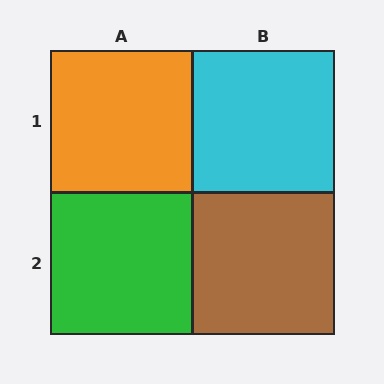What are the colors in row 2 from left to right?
Green, brown.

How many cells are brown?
1 cell is brown.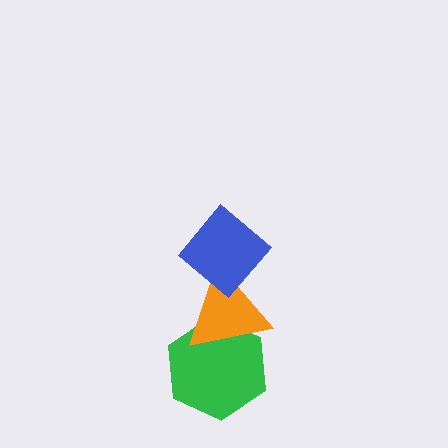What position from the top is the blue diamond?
The blue diamond is 1st from the top.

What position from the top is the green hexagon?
The green hexagon is 3rd from the top.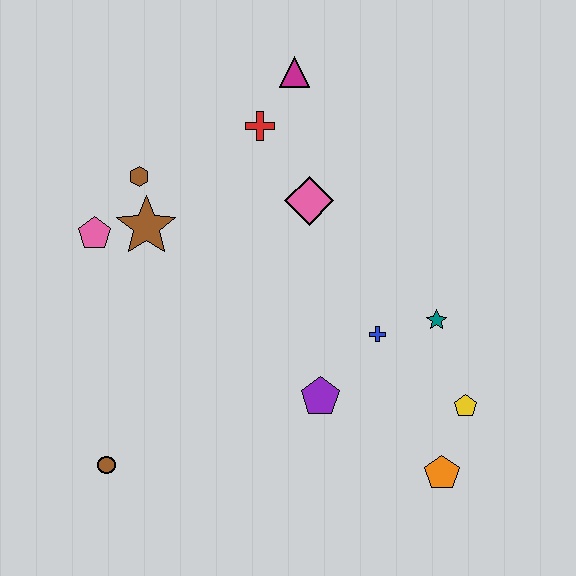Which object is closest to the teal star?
The blue cross is closest to the teal star.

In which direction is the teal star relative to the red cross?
The teal star is below the red cross.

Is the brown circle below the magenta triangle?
Yes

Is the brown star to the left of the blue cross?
Yes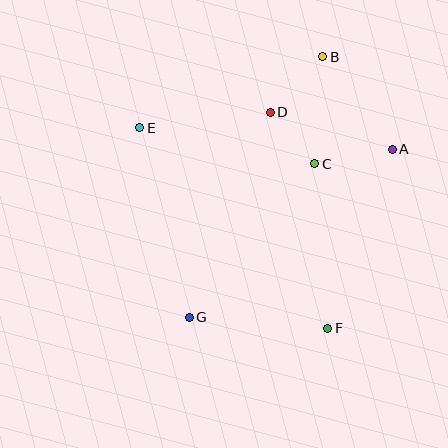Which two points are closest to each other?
Points C and D are closest to each other.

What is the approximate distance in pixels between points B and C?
The distance between B and C is approximately 107 pixels.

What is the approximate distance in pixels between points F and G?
The distance between F and G is approximately 139 pixels.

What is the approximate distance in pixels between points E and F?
The distance between E and F is approximately 274 pixels.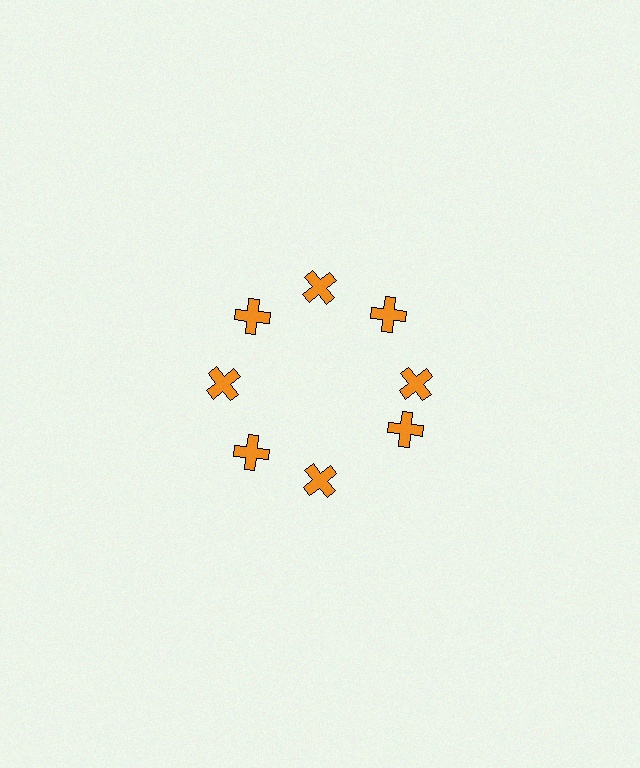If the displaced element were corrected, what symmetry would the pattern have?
It would have 8-fold rotational symmetry — the pattern would map onto itself every 45 degrees.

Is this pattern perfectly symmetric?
No. The 8 orange crosses are arranged in a ring, but one element near the 4 o'clock position is rotated out of alignment along the ring, breaking the 8-fold rotational symmetry.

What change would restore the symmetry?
The symmetry would be restored by rotating it back into even spacing with its neighbors so that all 8 crosses sit at equal angles and equal distance from the center.